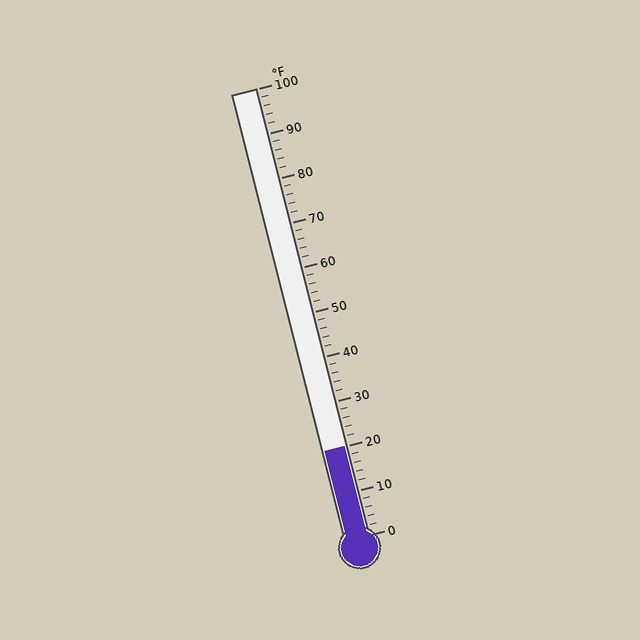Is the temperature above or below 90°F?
The temperature is below 90°F.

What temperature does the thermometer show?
The thermometer shows approximately 20°F.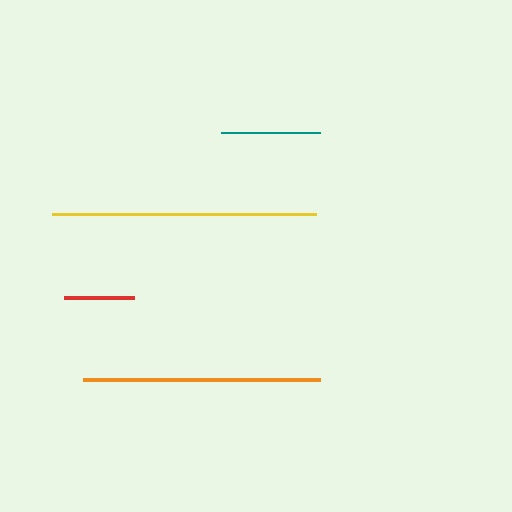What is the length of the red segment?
The red segment is approximately 70 pixels long.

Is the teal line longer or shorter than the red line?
The teal line is longer than the red line.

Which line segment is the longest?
The yellow line is the longest at approximately 264 pixels.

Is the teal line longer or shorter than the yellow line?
The yellow line is longer than the teal line.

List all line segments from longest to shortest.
From longest to shortest: yellow, orange, teal, red.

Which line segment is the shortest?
The red line is the shortest at approximately 70 pixels.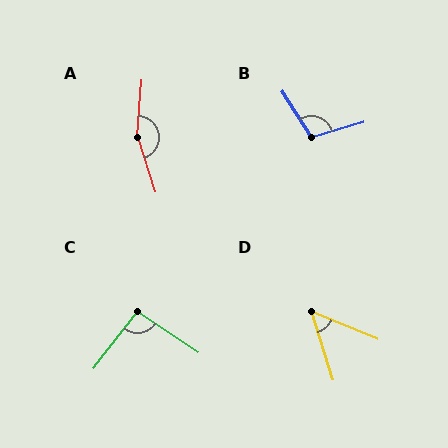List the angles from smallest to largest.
D (51°), C (94°), B (107°), A (158°).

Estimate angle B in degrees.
Approximately 107 degrees.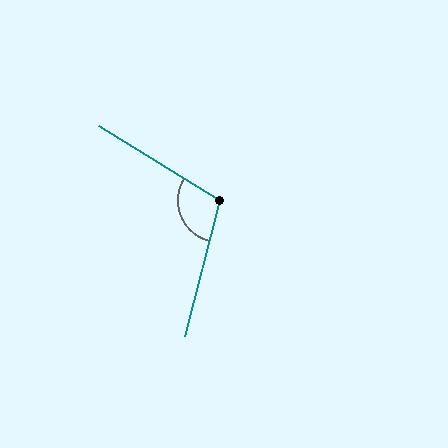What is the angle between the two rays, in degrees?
Approximately 107 degrees.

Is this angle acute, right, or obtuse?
It is obtuse.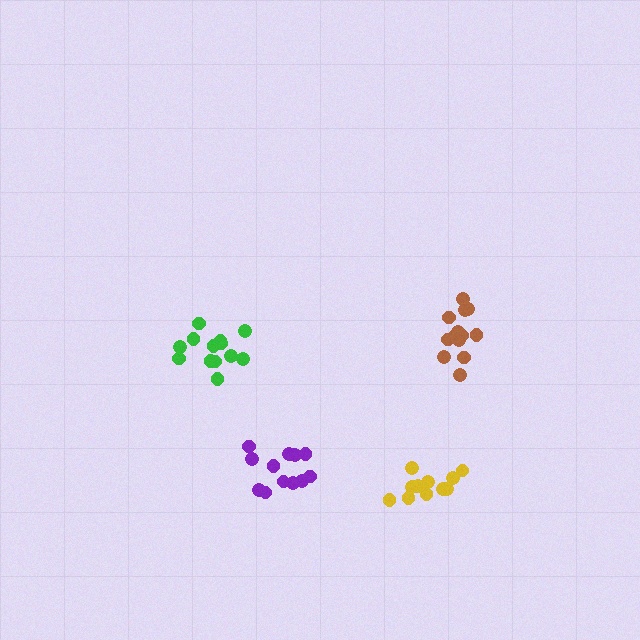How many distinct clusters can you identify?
There are 4 distinct clusters.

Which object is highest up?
The brown cluster is topmost.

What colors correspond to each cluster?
The clusters are colored: green, purple, yellow, brown.